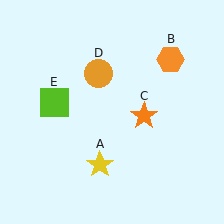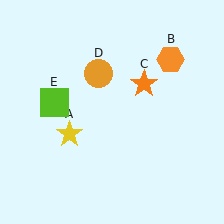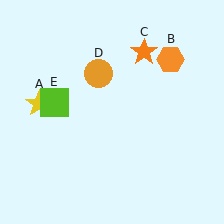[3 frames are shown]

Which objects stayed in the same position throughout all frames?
Orange hexagon (object B) and orange circle (object D) and lime square (object E) remained stationary.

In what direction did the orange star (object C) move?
The orange star (object C) moved up.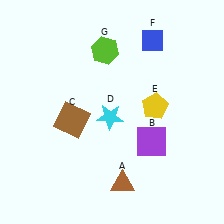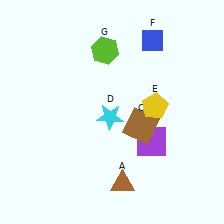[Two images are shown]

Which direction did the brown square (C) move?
The brown square (C) moved right.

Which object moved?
The brown square (C) moved right.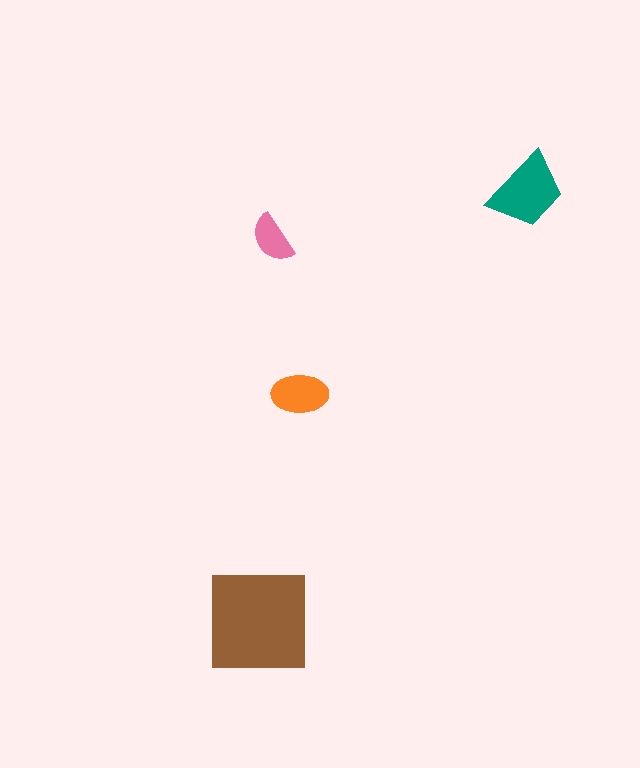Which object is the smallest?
The pink semicircle.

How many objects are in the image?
There are 4 objects in the image.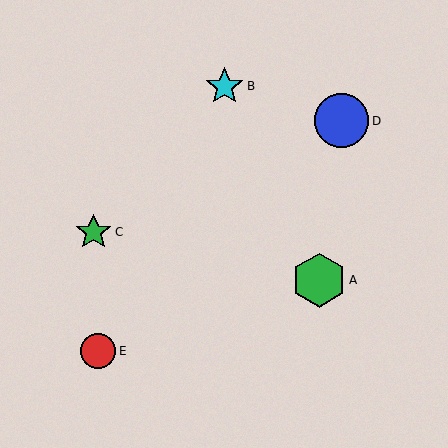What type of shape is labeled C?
Shape C is a green star.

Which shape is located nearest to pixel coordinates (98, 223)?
The green star (labeled C) at (93, 232) is nearest to that location.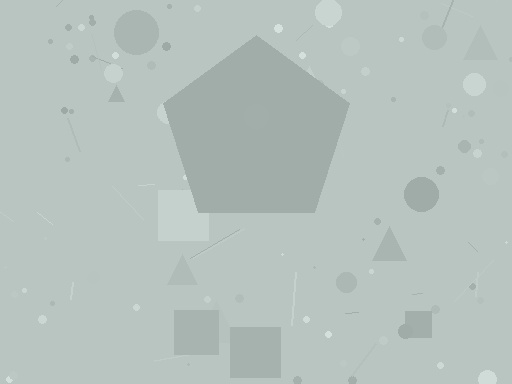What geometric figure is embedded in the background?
A pentagon is embedded in the background.